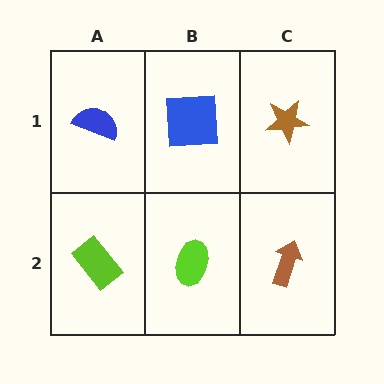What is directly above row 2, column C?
A brown star.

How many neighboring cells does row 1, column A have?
2.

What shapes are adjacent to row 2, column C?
A brown star (row 1, column C), a lime ellipse (row 2, column B).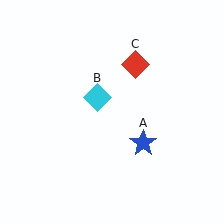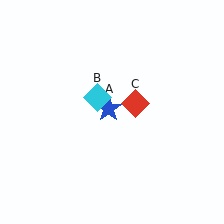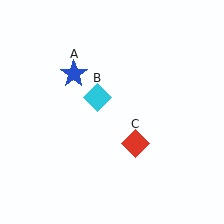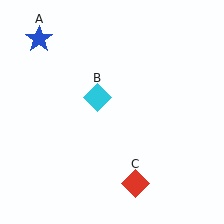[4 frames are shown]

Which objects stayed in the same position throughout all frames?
Cyan diamond (object B) remained stationary.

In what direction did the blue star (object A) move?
The blue star (object A) moved up and to the left.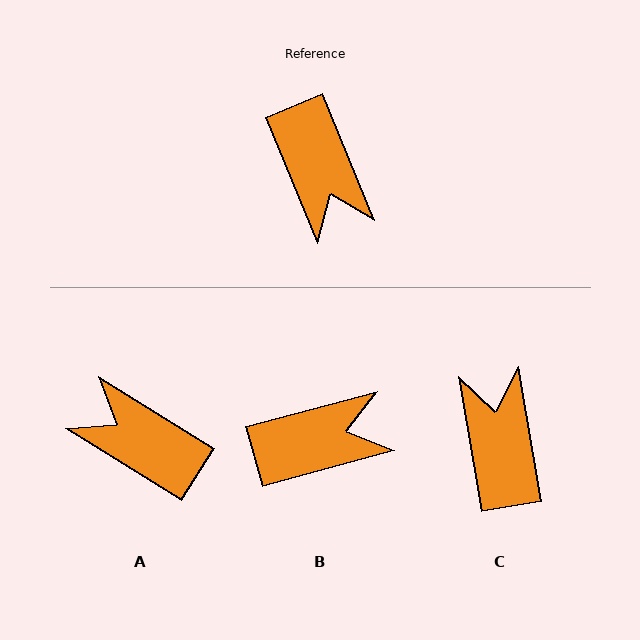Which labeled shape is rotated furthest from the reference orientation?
C, about 167 degrees away.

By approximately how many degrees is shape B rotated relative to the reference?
Approximately 83 degrees counter-clockwise.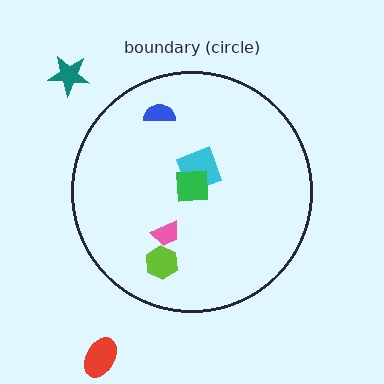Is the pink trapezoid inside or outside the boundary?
Inside.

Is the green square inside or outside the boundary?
Inside.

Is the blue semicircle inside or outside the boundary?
Inside.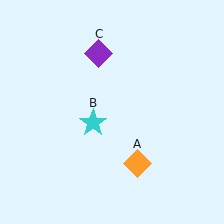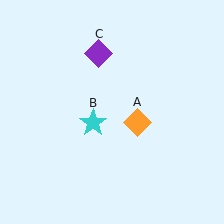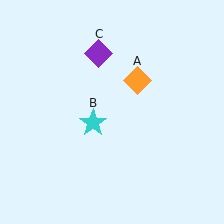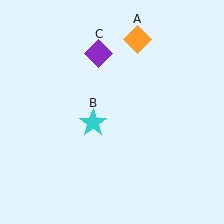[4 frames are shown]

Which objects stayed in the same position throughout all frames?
Cyan star (object B) and purple diamond (object C) remained stationary.